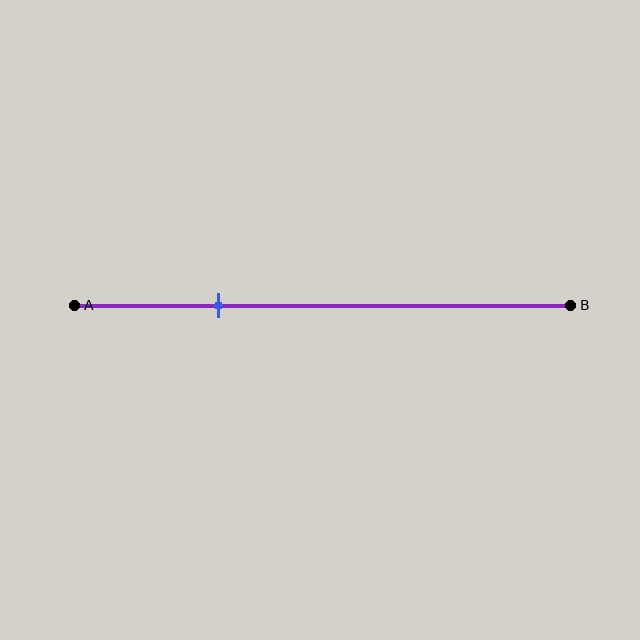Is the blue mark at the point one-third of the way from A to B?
No, the mark is at about 30% from A, not at the 33% one-third point.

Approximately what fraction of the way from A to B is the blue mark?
The blue mark is approximately 30% of the way from A to B.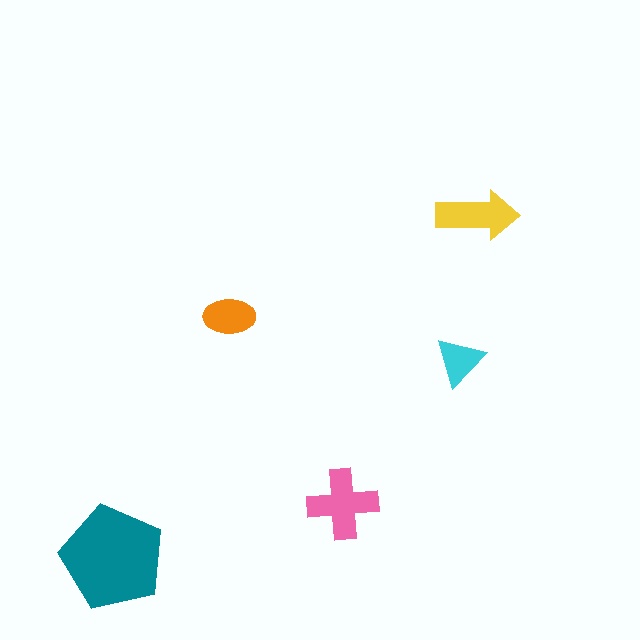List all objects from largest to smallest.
The teal pentagon, the pink cross, the yellow arrow, the orange ellipse, the cyan triangle.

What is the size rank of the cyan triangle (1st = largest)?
5th.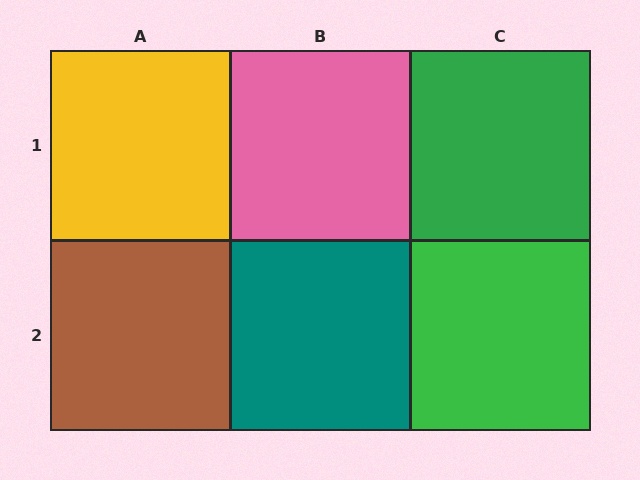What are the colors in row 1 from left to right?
Yellow, pink, green.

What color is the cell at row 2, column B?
Teal.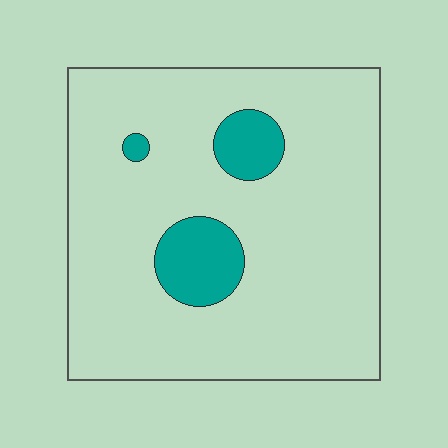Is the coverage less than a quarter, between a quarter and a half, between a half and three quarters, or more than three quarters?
Less than a quarter.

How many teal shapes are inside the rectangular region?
3.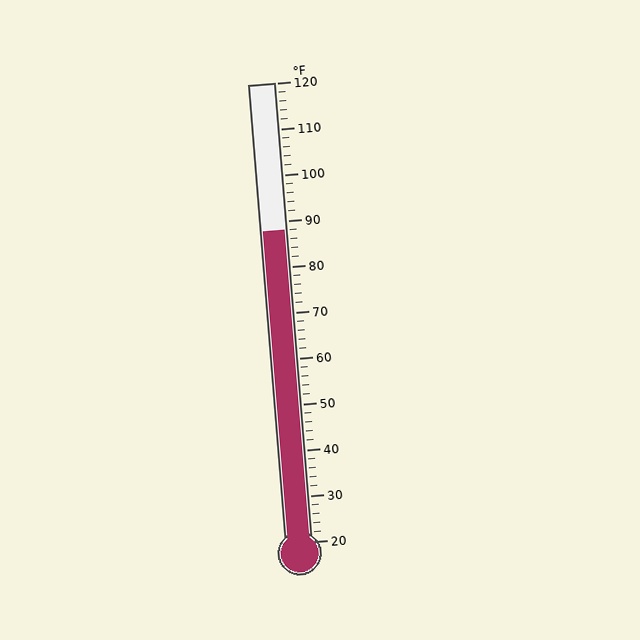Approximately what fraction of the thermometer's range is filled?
The thermometer is filled to approximately 70% of its range.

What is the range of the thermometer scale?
The thermometer scale ranges from 20°F to 120°F.